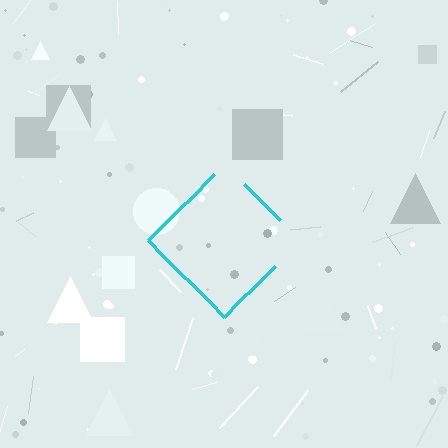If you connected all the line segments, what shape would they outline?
They would outline a diamond.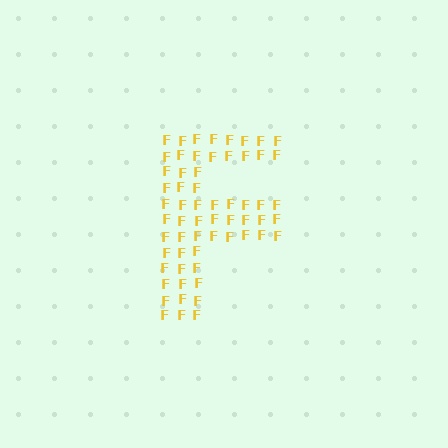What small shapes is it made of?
It is made of small letter F's.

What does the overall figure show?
The overall figure shows the letter F.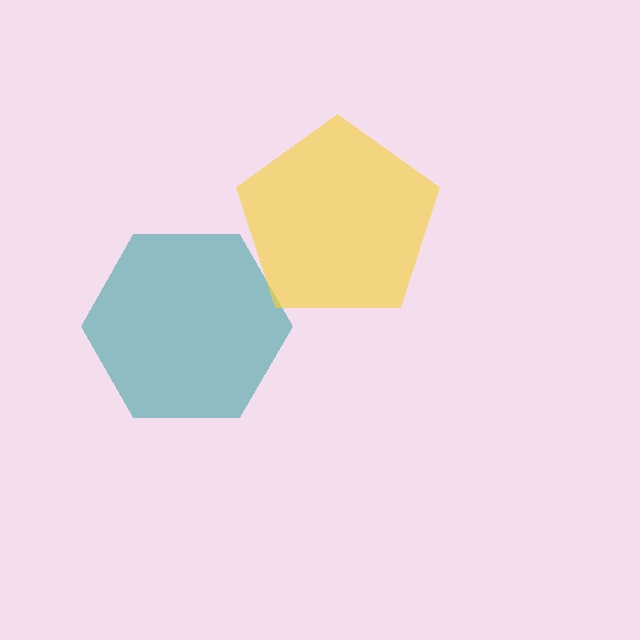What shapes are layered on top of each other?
The layered shapes are: a teal hexagon, a yellow pentagon.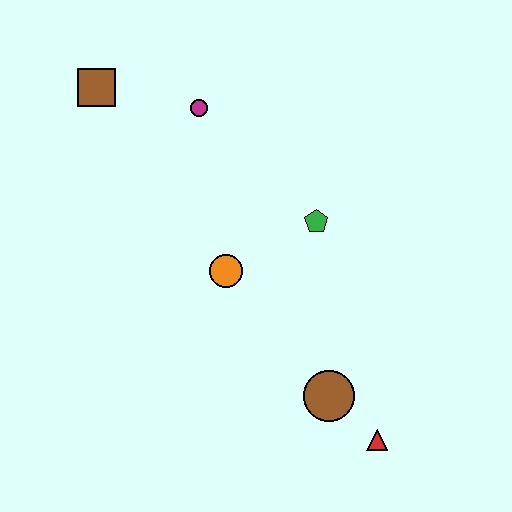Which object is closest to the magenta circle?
The brown square is closest to the magenta circle.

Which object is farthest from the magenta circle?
The red triangle is farthest from the magenta circle.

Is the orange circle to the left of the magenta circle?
No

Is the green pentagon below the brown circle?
No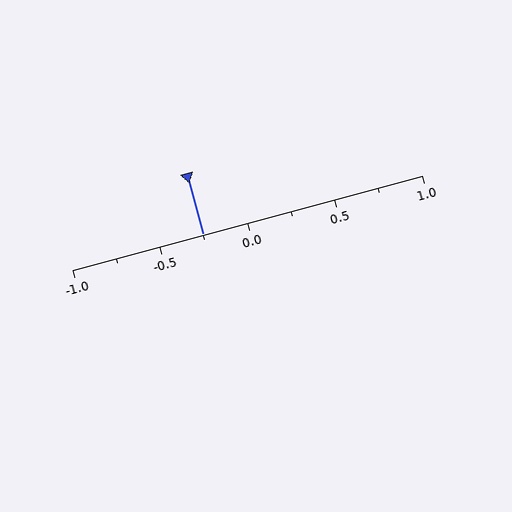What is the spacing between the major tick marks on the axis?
The major ticks are spaced 0.5 apart.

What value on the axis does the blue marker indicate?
The marker indicates approximately -0.25.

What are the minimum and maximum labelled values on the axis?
The axis runs from -1.0 to 1.0.